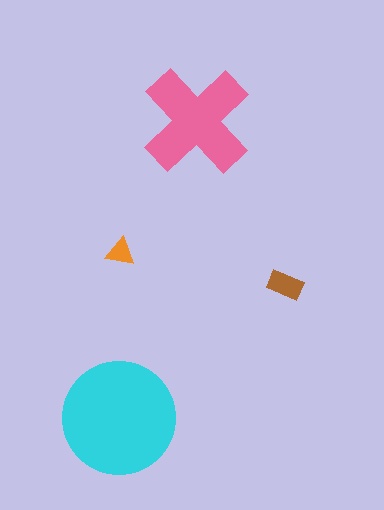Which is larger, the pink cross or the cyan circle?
The cyan circle.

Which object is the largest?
The cyan circle.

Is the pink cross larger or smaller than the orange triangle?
Larger.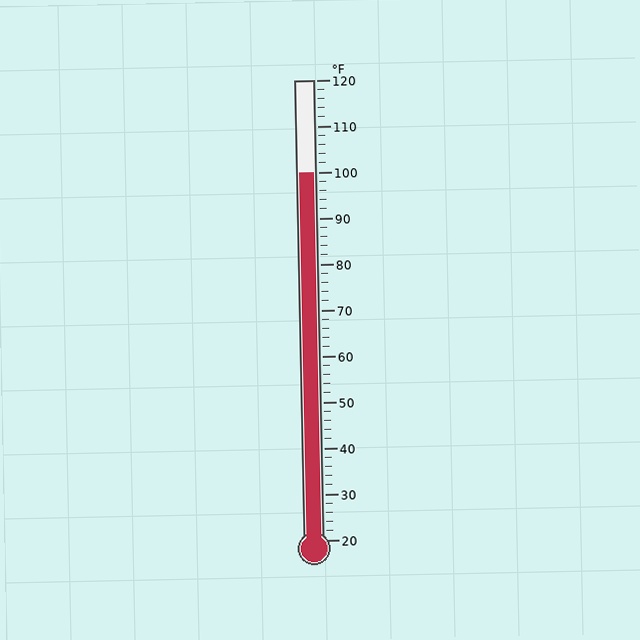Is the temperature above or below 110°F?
The temperature is below 110°F.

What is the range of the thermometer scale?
The thermometer scale ranges from 20°F to 120°F.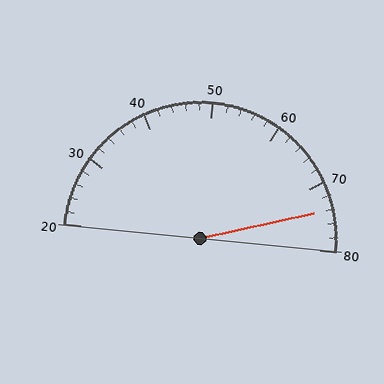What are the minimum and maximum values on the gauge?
The gauge ranges from 20 to 80.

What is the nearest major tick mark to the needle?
The nearest major tick mark is 70.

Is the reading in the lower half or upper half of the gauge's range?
The reading is in the upper half of the range (20 to 80).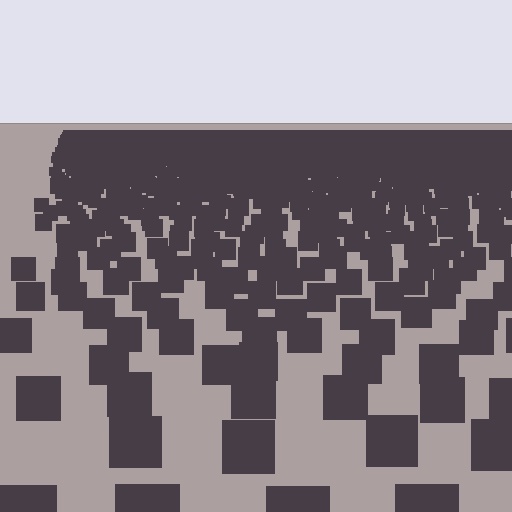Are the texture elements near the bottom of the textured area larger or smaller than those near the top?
Larger. Near the bottom, elements are closer to the viewer and appear at a bigger on-screen size.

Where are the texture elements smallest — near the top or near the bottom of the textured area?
Near the top.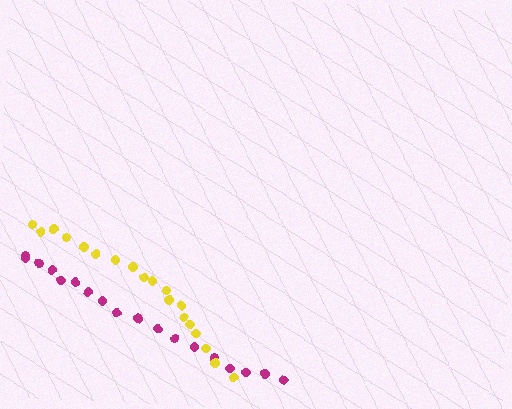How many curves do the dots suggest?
There are 2 distinct paths.